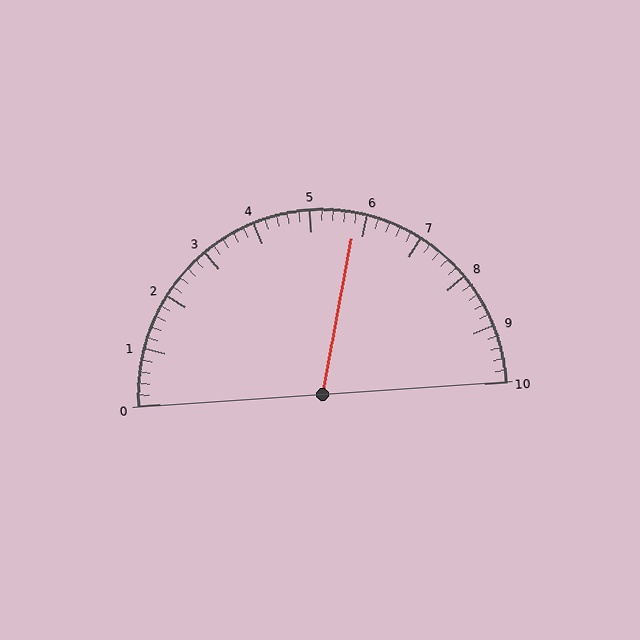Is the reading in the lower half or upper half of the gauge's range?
The reading is in the upper half of the range (0 to 10).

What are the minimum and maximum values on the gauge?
The gauge ranges from 0 to 10.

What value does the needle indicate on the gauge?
The needle indicates approximately 5.8.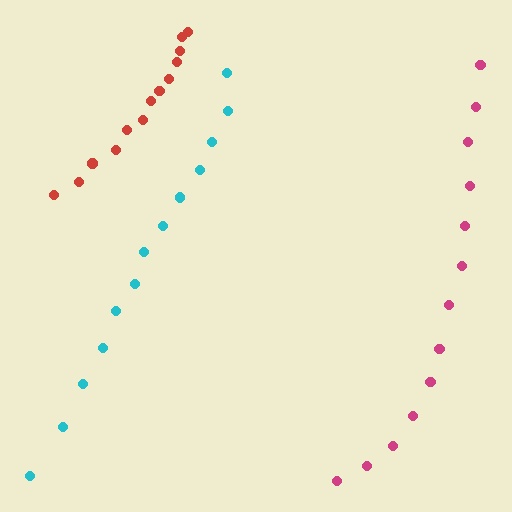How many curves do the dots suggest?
There are 3 distinct paths.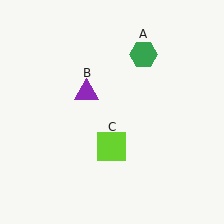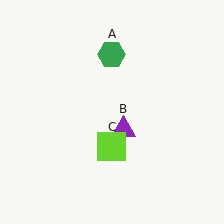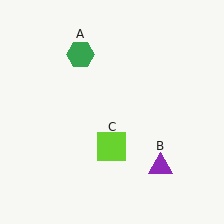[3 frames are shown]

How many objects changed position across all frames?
2 objects changed position: green hexagon (object A), purple triangle (object B).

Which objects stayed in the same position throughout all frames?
Lime square (object C) remained stationary.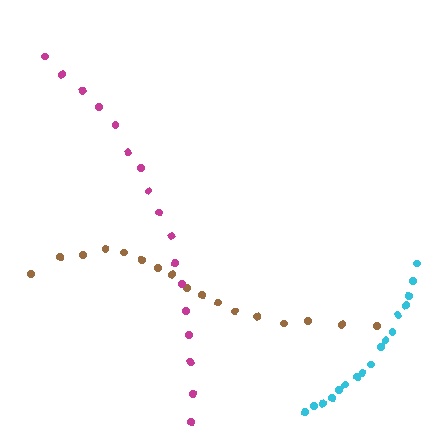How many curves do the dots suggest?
There are 3 distinct paths.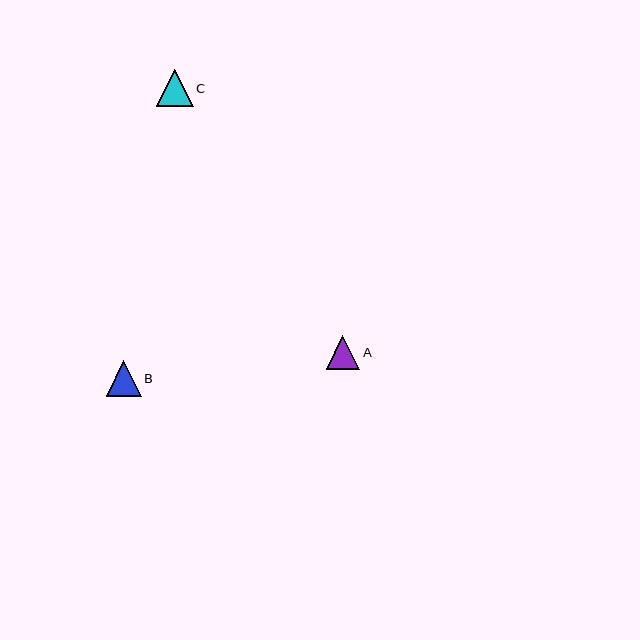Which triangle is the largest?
Triangle C is the largest with a size of approximately 37 pixels.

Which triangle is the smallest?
Triangle A is the smallest with a size of approximately 33 pixels.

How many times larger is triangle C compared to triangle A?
Triangle C is approximately 1.1 times the size of triangle A.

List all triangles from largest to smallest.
From largest to smallest: C, B, A.